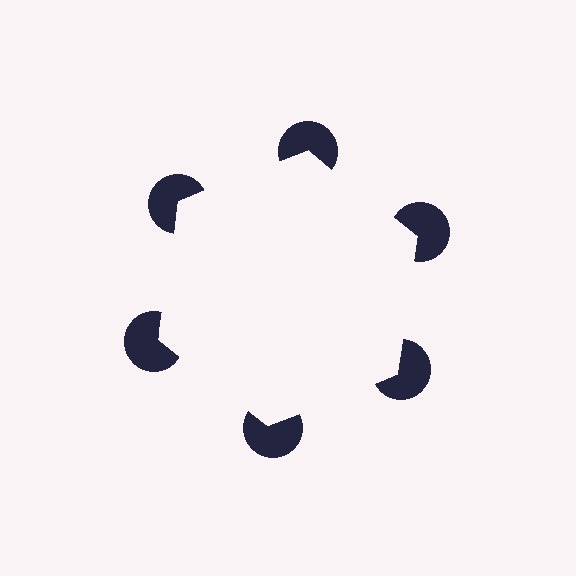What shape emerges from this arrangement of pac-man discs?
An illusory hexagon — its edges are inferred from the aligned wedge cuts in the pac-man discs, not physically drawn.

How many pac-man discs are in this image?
There are 6 — one at each vertex of the illusory hexagon.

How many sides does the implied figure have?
6 sides.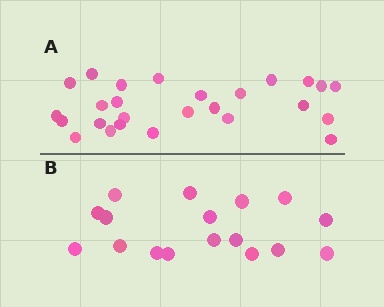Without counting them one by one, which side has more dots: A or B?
Region A (the top region) has more dots.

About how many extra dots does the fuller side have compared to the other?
Region A has roughly 8 or so more dots than region B.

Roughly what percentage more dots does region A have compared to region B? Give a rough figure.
About 55% more.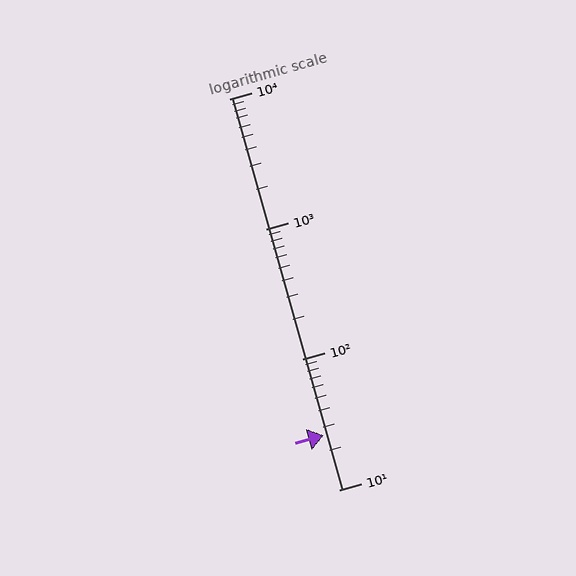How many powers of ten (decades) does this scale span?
The scale spans 3 decades, from 10 to 10000.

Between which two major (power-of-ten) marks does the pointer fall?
The pointer is between 10 and 100.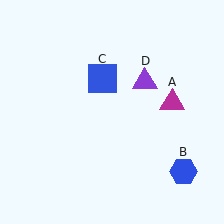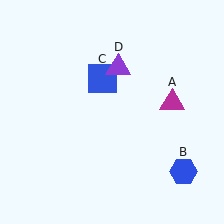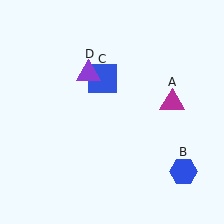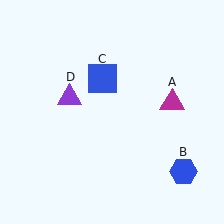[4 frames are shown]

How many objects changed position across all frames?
1 object changed position: purple triangle (object D).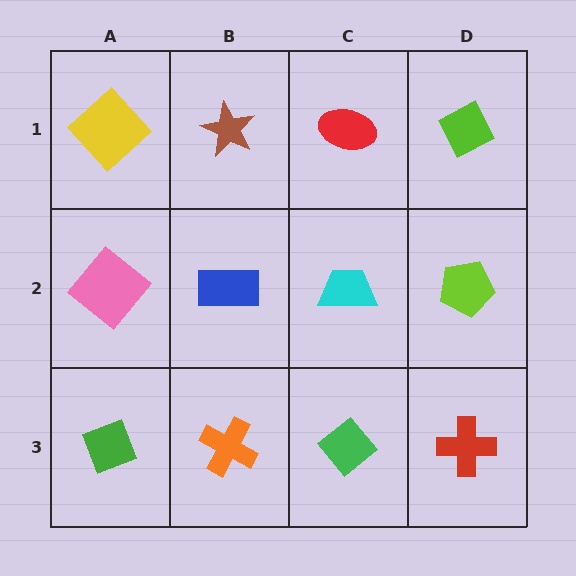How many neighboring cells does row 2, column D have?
3.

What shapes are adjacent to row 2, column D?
A lime diamond (row 1, column D), a red cross (row 3, column D), a cyan trapezoid (row 2, column C).